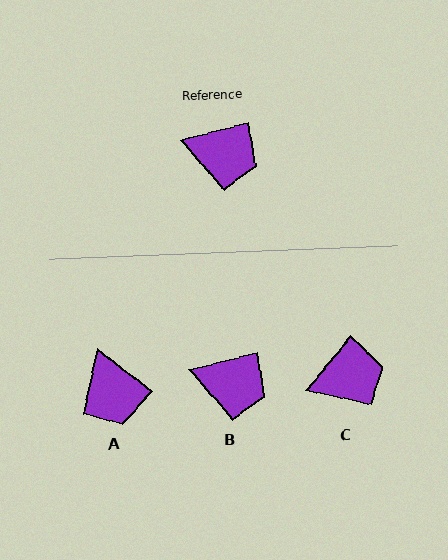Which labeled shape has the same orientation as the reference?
B.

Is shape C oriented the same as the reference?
No, it is off by about 36 degrees.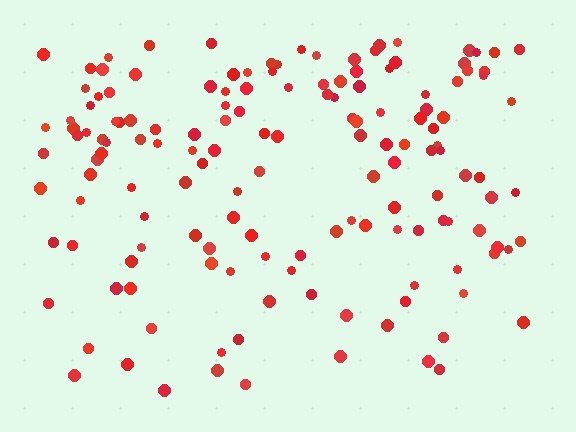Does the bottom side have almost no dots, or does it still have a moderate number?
Still a moderate number, just noticeably fewer than the top.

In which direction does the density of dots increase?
From bottom to top, with the top side densest.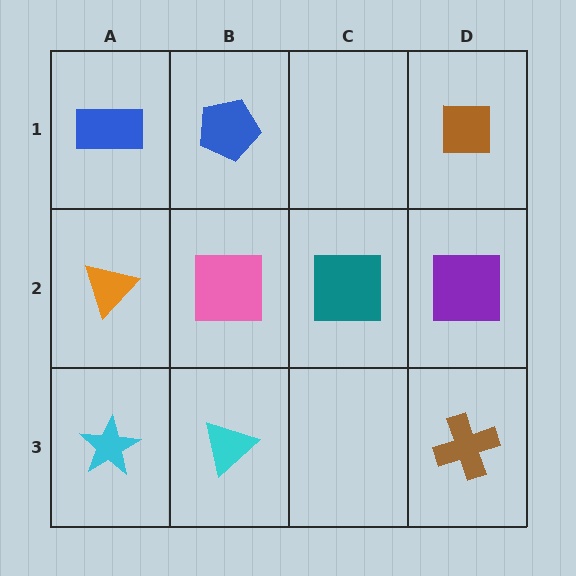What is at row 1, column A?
A blue rectangle.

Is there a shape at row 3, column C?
No, that cell is empty.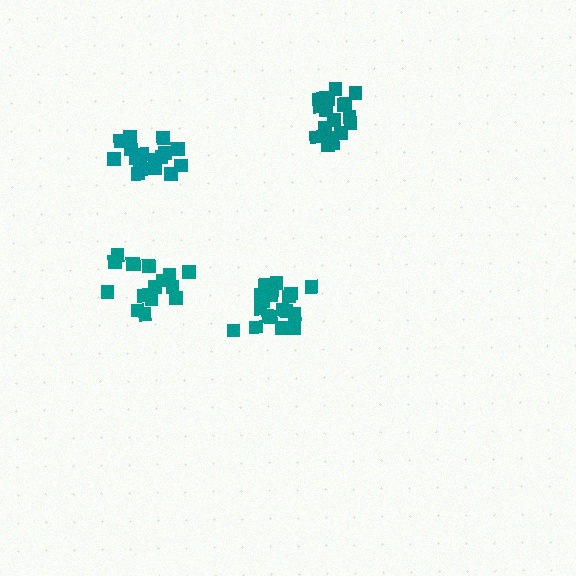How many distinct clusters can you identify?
There are 4 distinct clusters.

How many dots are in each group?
Group 1: 19 dots, Group 2: 17 dots, Group 3: 18 dots, Group 4: 17 dots (71 total).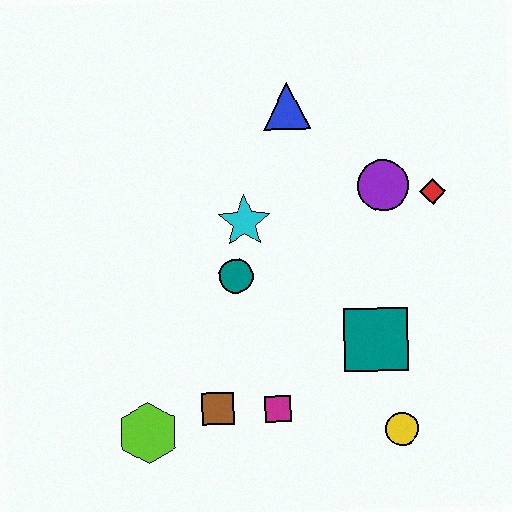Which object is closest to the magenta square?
The brown square is closest to the magenta square.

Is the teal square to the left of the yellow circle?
Yes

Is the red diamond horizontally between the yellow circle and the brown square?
No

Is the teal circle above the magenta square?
Yes